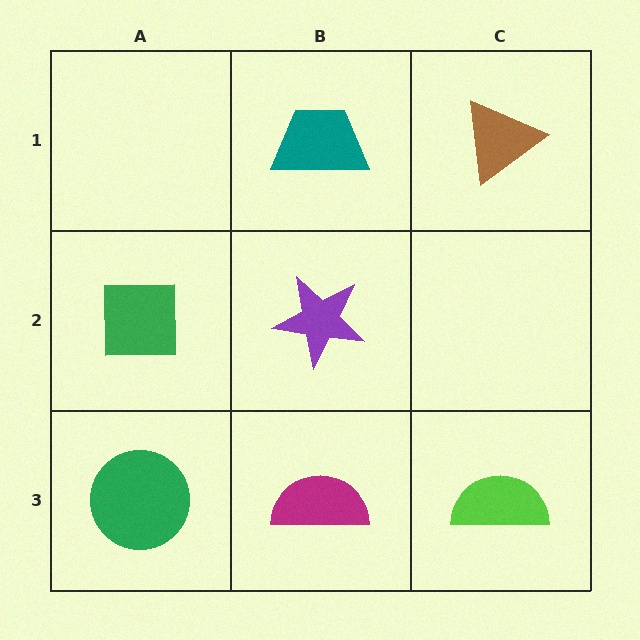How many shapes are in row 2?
2 shapes.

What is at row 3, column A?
A green circle.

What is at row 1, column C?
A brown triangle.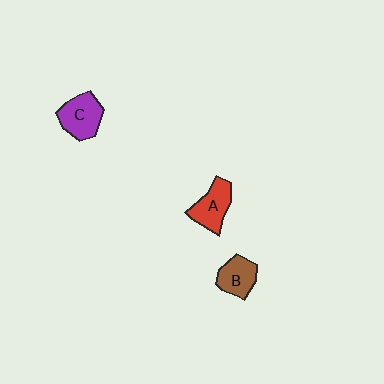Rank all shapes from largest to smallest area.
From largest to smallest: C (purple), A (red), B (brown).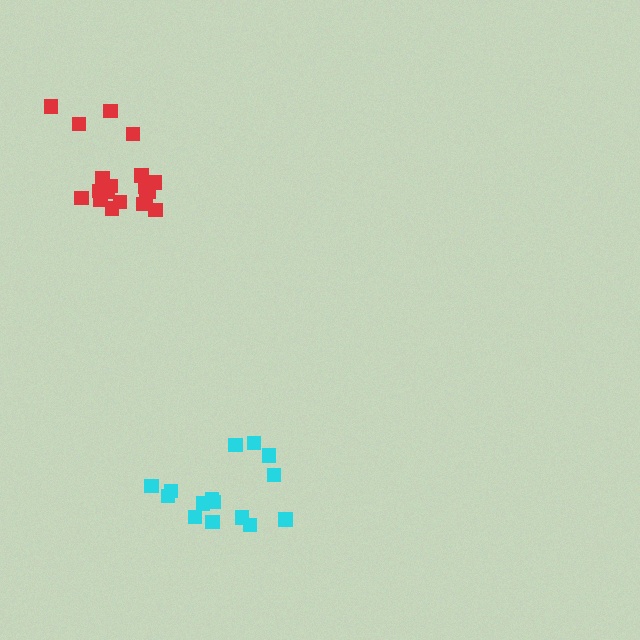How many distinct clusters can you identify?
There are 2 distinct clusters.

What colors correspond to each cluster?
The clusters are colored: red, cyan.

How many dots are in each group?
Group 1: 20 dots, Group 2: 15 dots (35 total).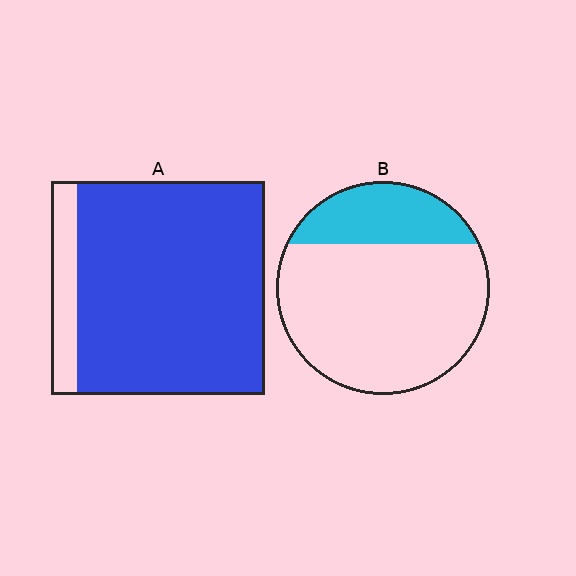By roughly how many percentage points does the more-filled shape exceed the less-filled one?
By roughly 65 percentage points (A over B).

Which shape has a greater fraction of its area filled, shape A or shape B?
Shape A.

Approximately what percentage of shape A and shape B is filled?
A is approximately 90% and B is approximately 25%.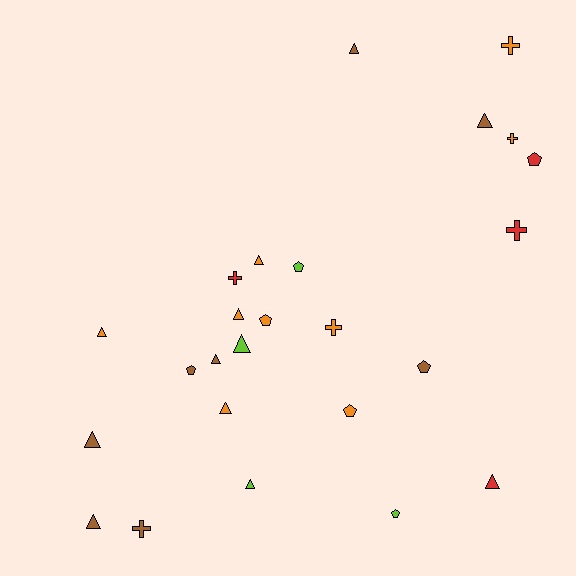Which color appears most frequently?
Orange, with 9 objects.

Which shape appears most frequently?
Triangle, with 12 objects.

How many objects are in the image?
There are 25 objects.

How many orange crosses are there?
There are 3 orange crosses.